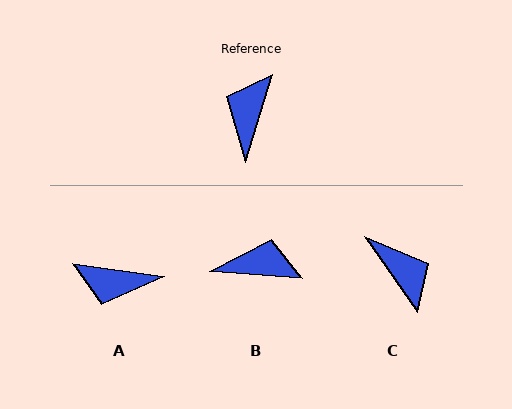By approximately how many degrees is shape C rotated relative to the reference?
Approximately 128 degrees clockwise.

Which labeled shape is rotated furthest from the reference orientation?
C, about 128 degrees away.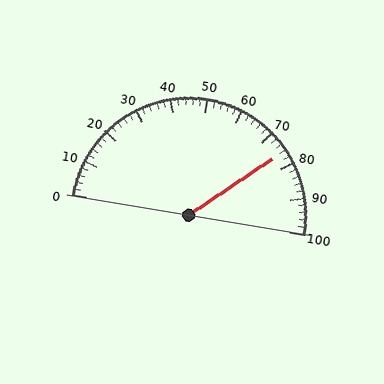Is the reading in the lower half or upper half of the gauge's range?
The reading is in the upper half of the range (0 to 100).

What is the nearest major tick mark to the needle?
The nearest major tick mark is 80.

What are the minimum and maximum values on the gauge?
The gauge ranges from 0 to 100.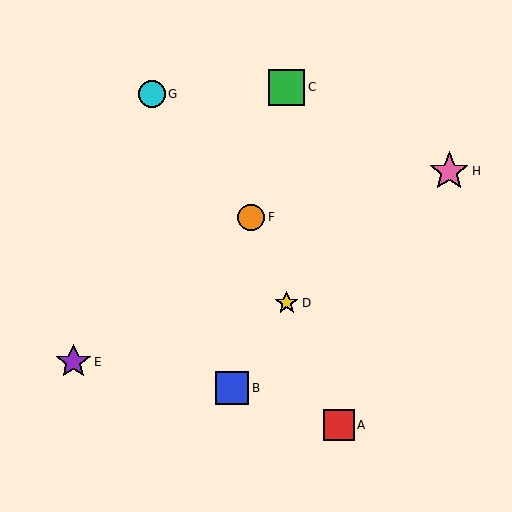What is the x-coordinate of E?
Object E is at x≈73.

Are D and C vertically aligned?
Yes, both are at x≈287.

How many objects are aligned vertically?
2 objects (C, D) are aligned vertically.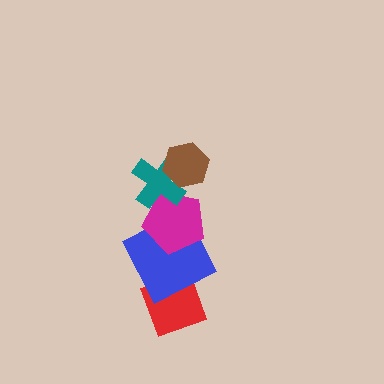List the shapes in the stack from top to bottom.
From top to bottom: the brown hexagon, the teal cross, the magenta pentagon, the blue square, the red diamond.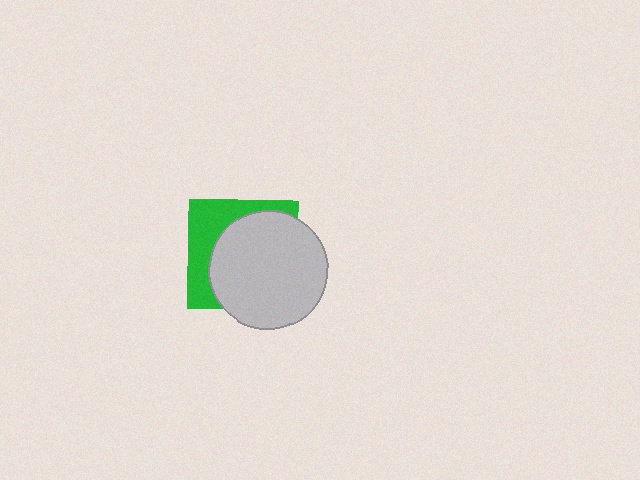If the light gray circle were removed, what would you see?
You would see the complete green square.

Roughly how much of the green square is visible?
A small part of it is visible (roughly 35%).